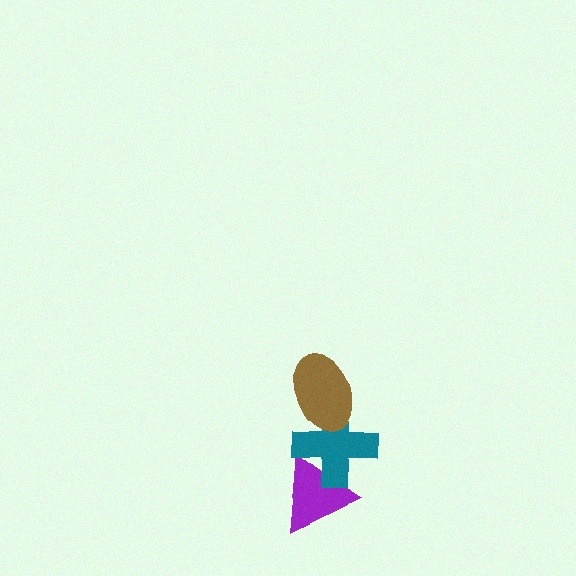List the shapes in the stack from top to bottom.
From top to bottom: the brown ellipse, the teal cross, the purple triangle.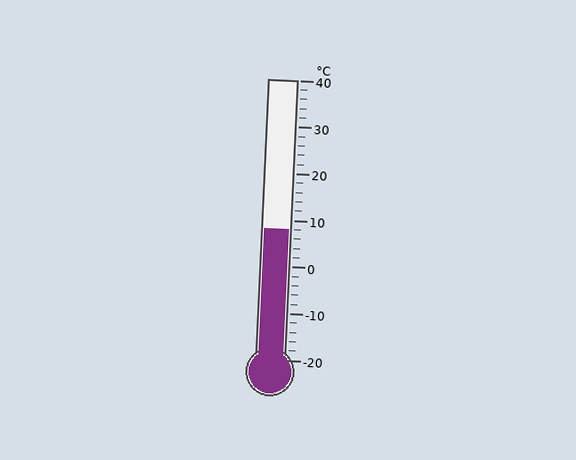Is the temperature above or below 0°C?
The temperature is above 0°C.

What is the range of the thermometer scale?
The thermometer scale ranges from -20°C to 40°C.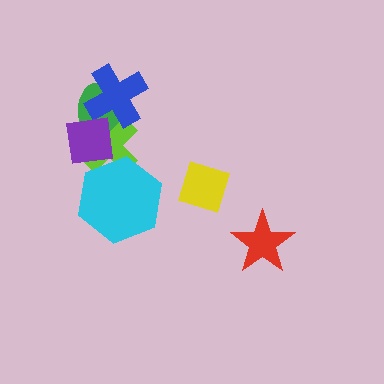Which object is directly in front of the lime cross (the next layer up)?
The blue cross is directly in front of the lime cross.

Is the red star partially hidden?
No, no other shape covers it.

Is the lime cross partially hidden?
Yes, it is partially covered by another shape.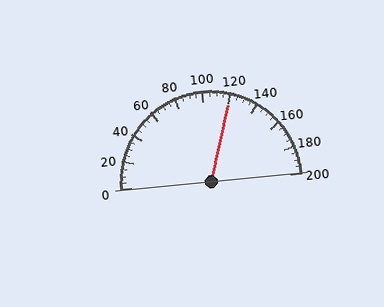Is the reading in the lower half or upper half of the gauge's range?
The reading is in the upper half of the range (0 to 200).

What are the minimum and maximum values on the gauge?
The gauge ranges from 0 to 200.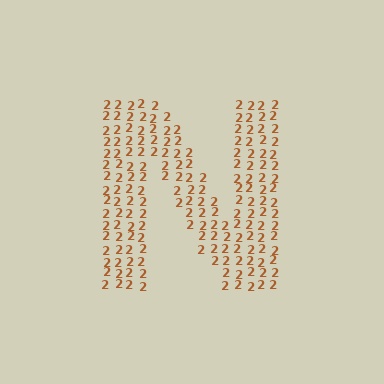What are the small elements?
The small elements are digit 2's.